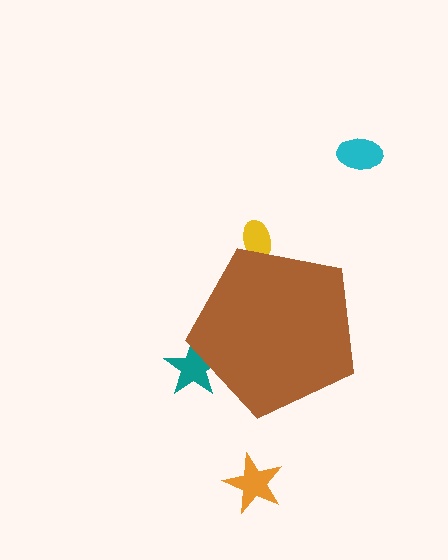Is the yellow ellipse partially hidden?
Yes, the yellow ellipse is partially hidden behind the brown pentagon.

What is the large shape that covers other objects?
A brown pentagon.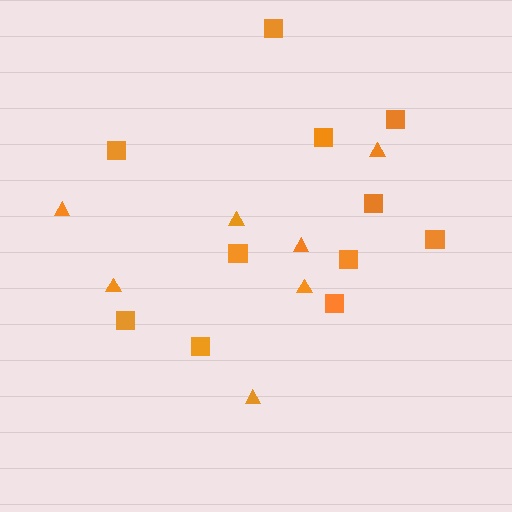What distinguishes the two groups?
There are 2 groups: one group of squares (11) and one group of triangles (7).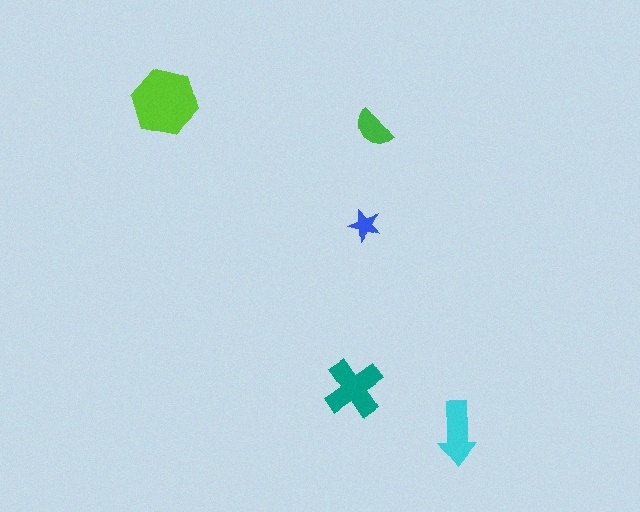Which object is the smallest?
The blue star.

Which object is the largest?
The lime hexagon.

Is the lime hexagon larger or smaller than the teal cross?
Larger.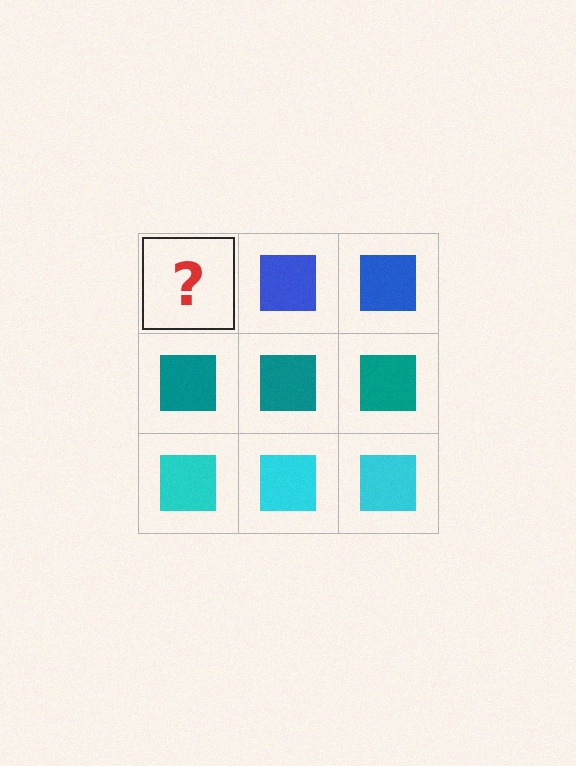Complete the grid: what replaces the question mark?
The question mark should be replaced with a blue square.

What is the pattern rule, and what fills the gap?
The rule is that each row has a consistent color. The gap should be filled with a blue square.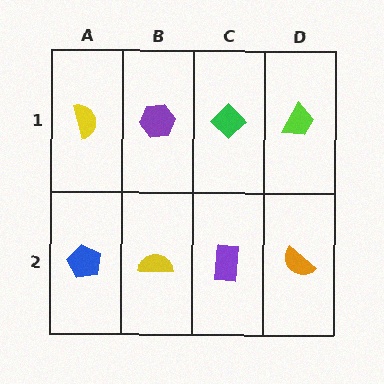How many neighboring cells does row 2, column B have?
3.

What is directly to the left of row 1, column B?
A yellow semicircle.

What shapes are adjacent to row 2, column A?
A yellow semicircle (row 1, column A), a yellow semicircle (row 2, column B).